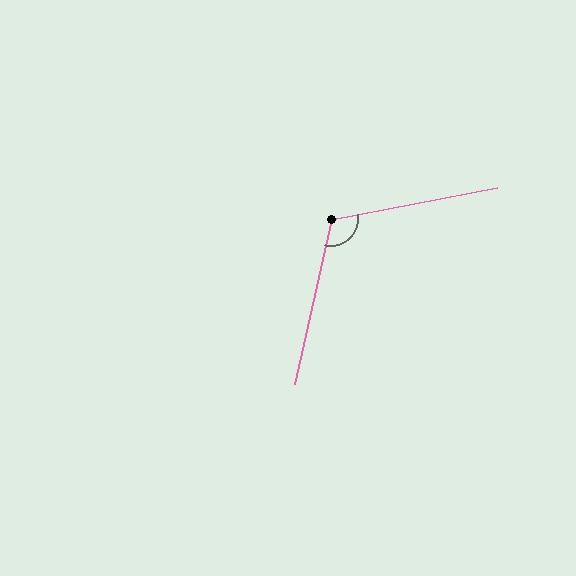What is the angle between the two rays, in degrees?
Approximately 113 degrees.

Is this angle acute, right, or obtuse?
It is obtuse.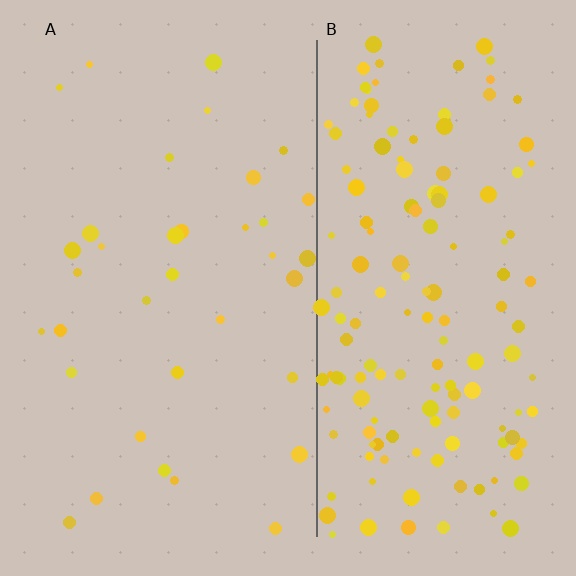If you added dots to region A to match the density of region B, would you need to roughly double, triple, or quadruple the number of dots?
Approximately quadruple.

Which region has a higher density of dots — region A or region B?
B (the right).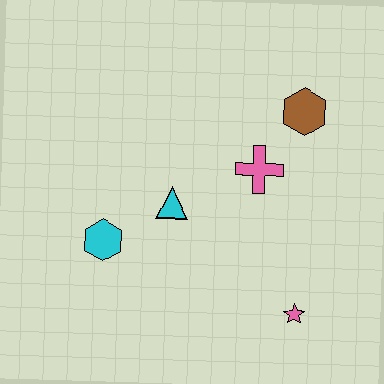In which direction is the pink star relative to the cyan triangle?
The pink star is to the right of the cyan triangle.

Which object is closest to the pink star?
The pink cross is closest to the pink star.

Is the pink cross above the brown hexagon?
No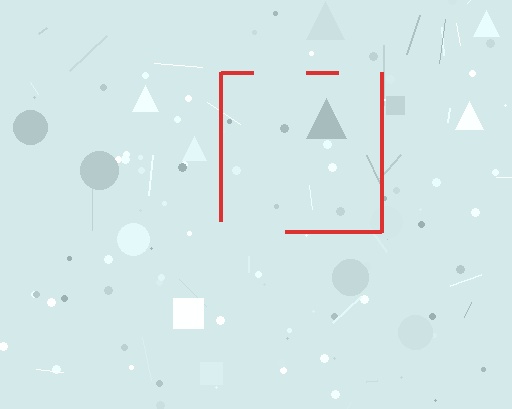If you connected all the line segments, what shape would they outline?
They would outline a square.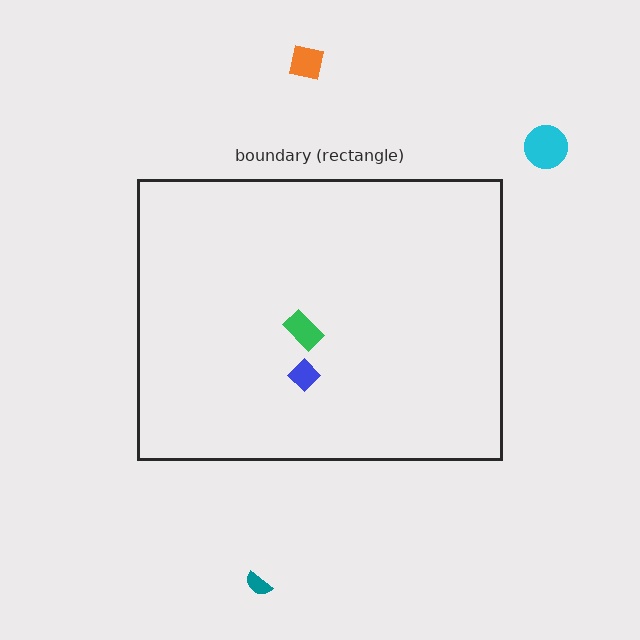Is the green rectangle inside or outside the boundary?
Inside.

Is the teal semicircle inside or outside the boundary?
Outside.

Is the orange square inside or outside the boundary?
Outside.